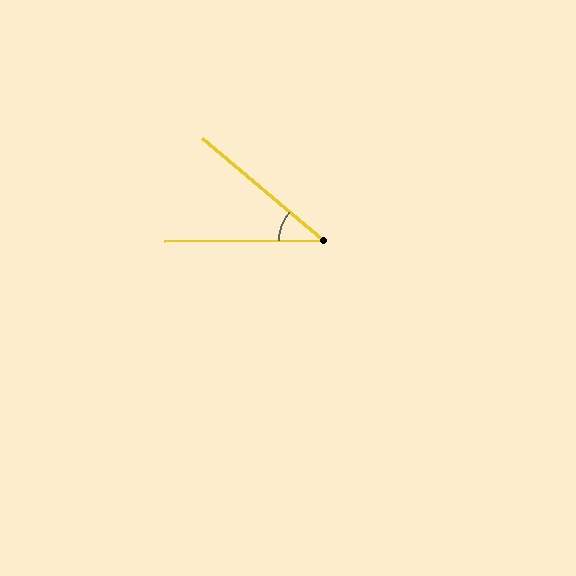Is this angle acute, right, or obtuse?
It is acute.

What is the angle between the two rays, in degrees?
Approximately 40 degrees.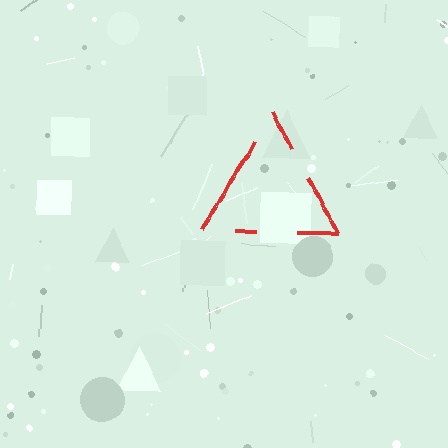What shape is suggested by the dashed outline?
The dashed outline suggests a triangle.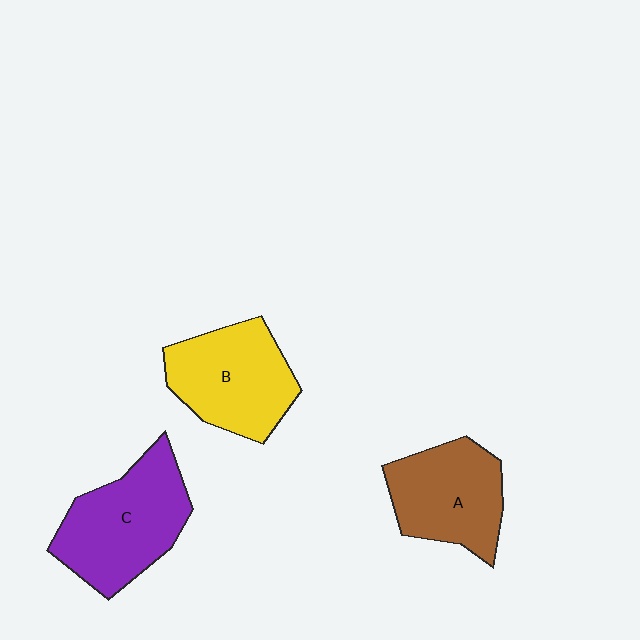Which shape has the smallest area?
Shape A (brown).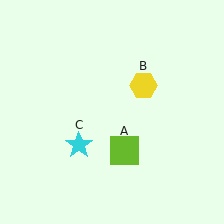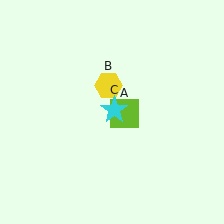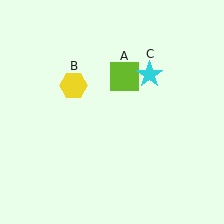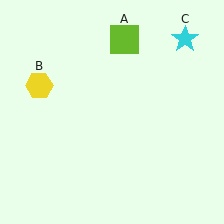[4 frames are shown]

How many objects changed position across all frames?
3 objects changed position: lime square (object A), yellow hexagon (object B), cyan star (object C).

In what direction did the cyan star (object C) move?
The cyan star (object C) moved up and to the right.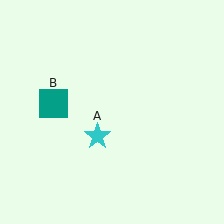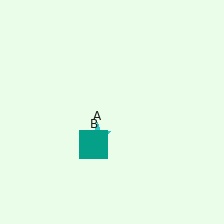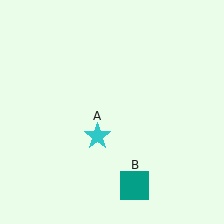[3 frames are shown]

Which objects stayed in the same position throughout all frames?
Cyan star (object A) remained stationary.